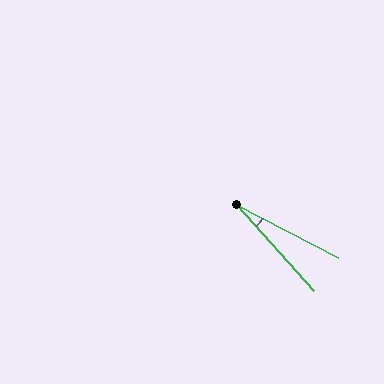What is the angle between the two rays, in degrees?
Approximately 21 degrees.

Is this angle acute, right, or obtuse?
It is acute.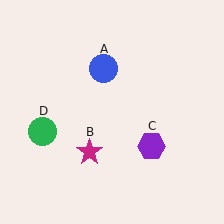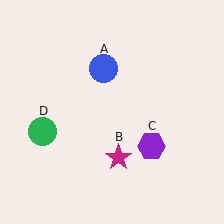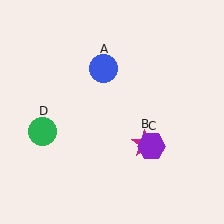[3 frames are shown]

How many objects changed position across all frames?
1 object changed position: magenta star (object B).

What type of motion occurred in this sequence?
The magenta star (object B) rotated counterclockwise around the center of the scene.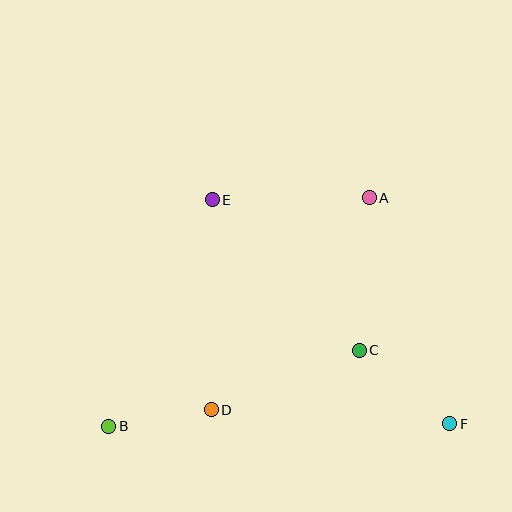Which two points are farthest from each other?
Points A and B are farthest from each other.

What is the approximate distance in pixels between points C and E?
The distance between C and E is approximately 210 pixels.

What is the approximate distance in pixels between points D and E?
The distance between D and E is approximately 210 pixels.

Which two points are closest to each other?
Points B and D are closest to each other.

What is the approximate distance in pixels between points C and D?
The distance between C and D is approximately 159 pixels.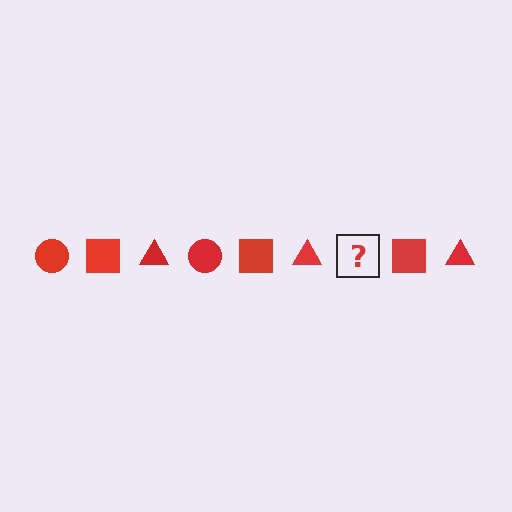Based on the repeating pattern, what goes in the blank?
The blank should be a red circle.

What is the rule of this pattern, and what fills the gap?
The rule is that the pattern cycles through circle, square, triangle shapes in red. The gap should be filled with a red circle.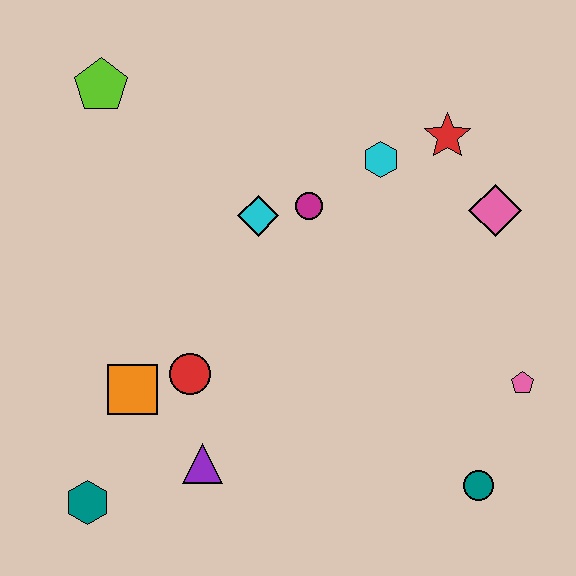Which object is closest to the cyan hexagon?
The red star is closest to the cyan hexagon.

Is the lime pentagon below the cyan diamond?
No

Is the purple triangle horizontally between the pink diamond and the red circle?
Yes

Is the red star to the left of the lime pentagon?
No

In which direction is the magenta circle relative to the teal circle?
The magenta circle is above the teal circle.